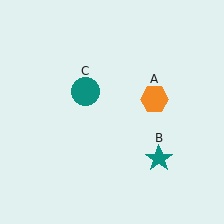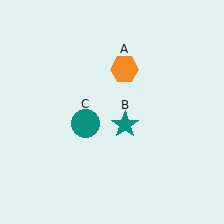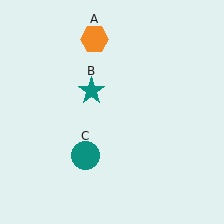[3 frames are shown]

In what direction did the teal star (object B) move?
The teal star (object B) moved up and to the left.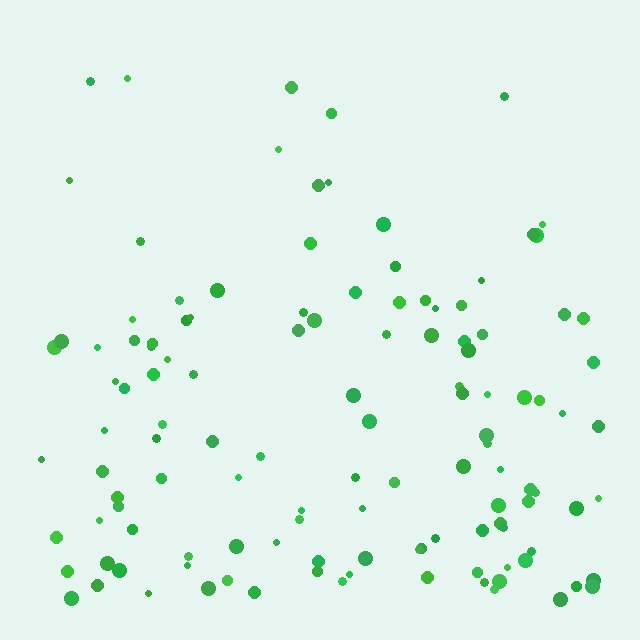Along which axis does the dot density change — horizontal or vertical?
Vertical.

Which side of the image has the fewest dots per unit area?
The top.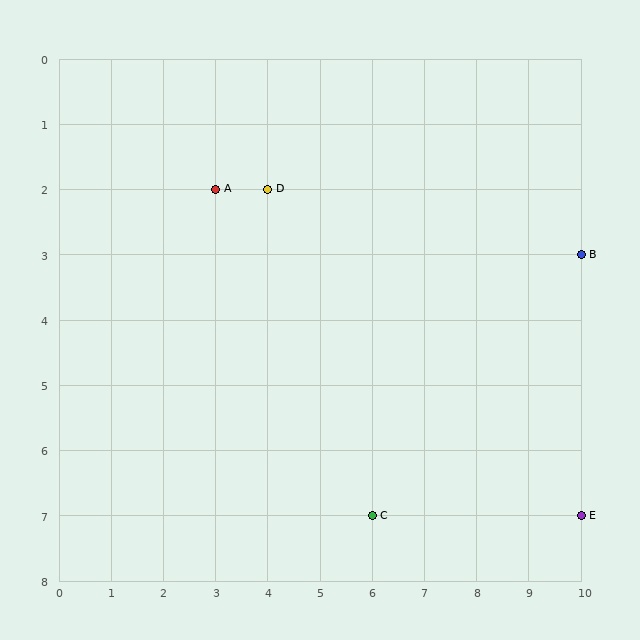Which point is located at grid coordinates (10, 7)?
Point E is at (10, 7).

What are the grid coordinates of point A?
Point A is at grid coordinates (3, 2).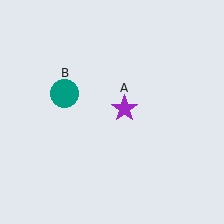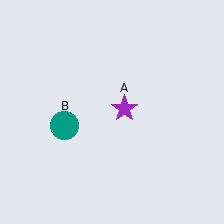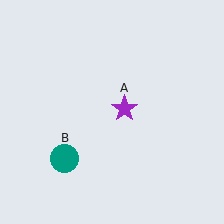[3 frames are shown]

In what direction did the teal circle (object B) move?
The teal circle (object B) moved down.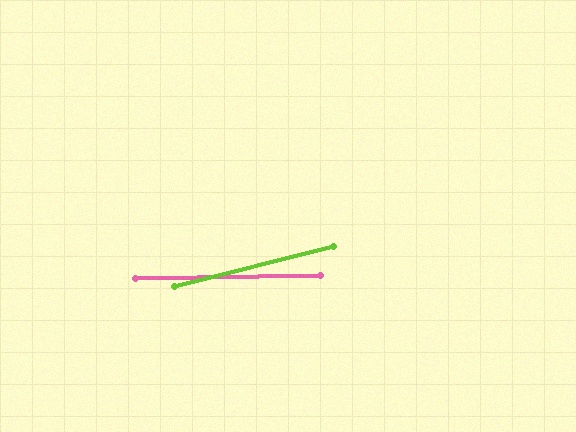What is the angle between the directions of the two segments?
Approximately 14 degrees.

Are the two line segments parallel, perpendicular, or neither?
Neither parallel nor perpendicular — they differ by about 14°.